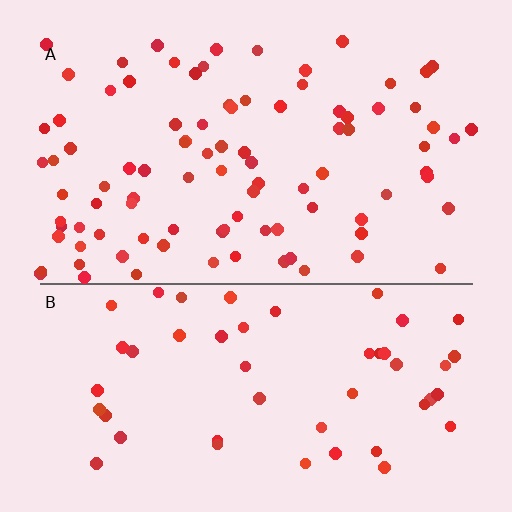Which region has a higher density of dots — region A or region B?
A (the top).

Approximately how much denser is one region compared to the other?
Approximately 1.8× — region A over region B.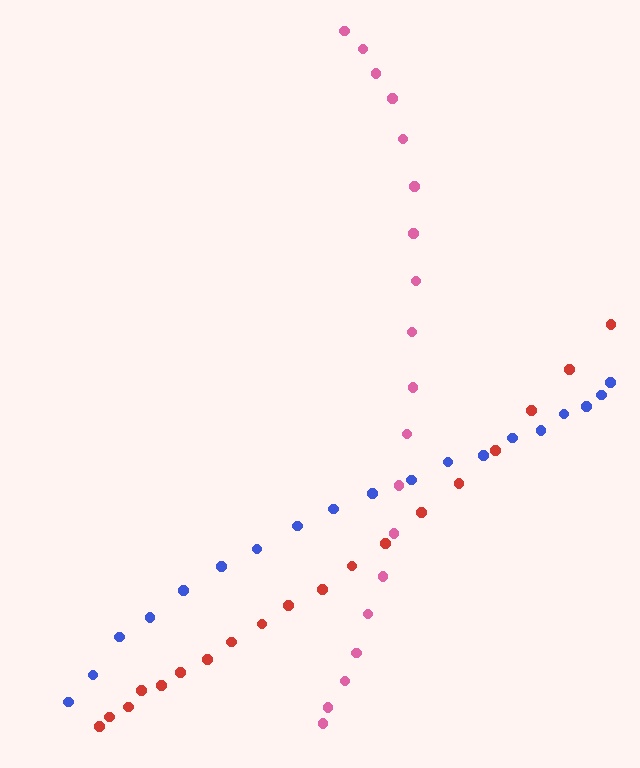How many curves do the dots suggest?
There are 3 distinct paths.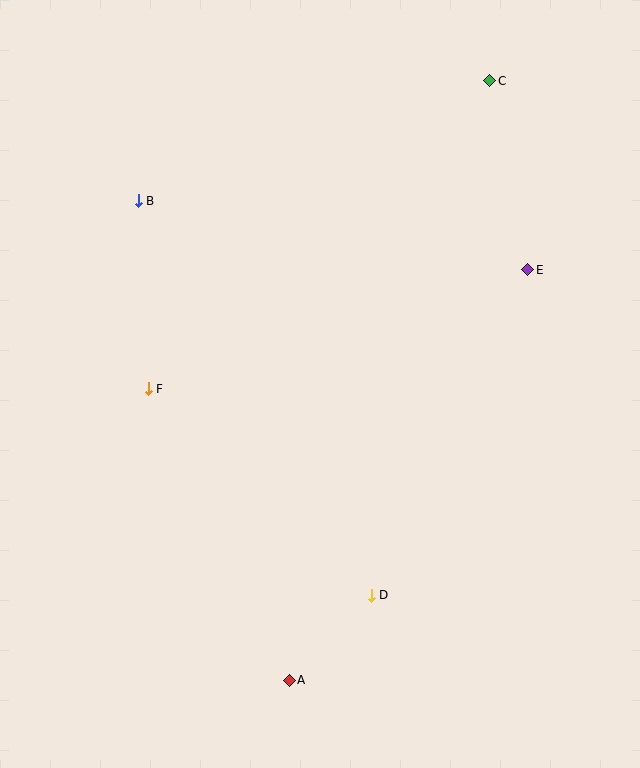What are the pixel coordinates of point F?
Point F is at (148, 389).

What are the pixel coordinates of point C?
Point C is at (490, 81).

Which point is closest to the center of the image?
Point F at (148, 389) is closest to the center.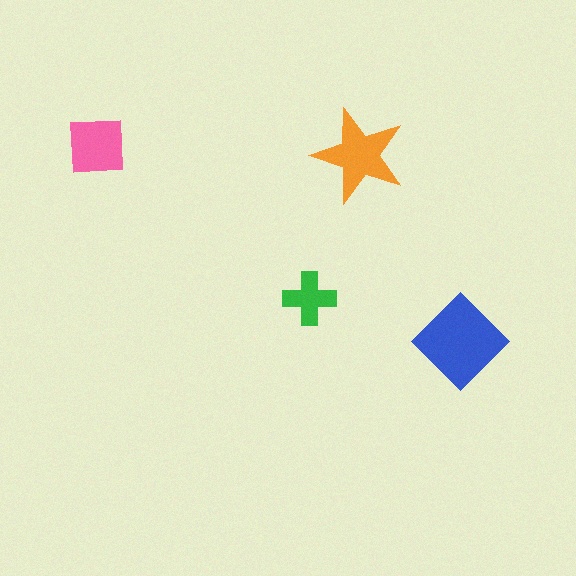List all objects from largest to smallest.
The blue diamond, the orange star, the pink square, the green cross.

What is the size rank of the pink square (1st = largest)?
3rd.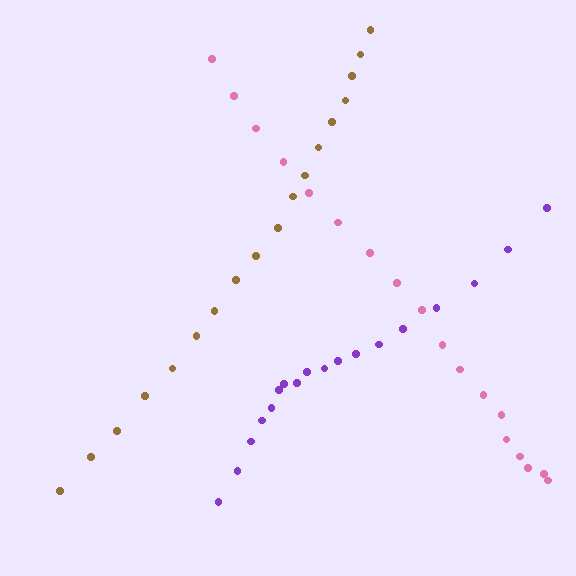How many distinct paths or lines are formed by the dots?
There are 3 distinct paths.